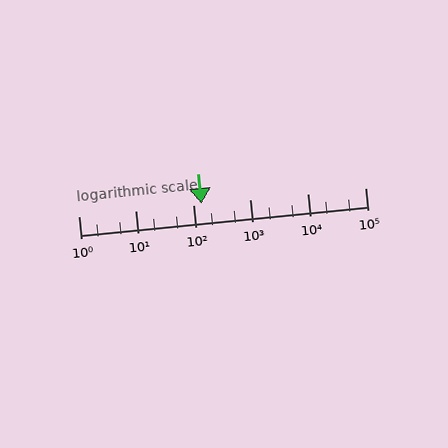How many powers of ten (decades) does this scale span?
The scale spans 5 decades, from 1 to 100000.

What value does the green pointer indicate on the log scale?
The pointer indicates approximately 140.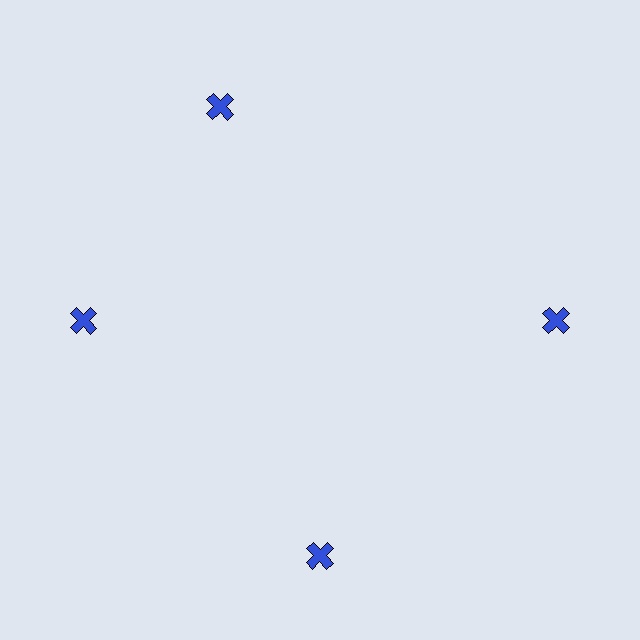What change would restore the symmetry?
The symmetry would be restored by rotating it back into even spacing with its neighbors so that all 4 crosses sit at equal angles and equal distance from the center.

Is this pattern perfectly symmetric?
No. The 4 blue crosses are arranged in a ring, but one element near the 12 o'clock position is rotated out of alignment along the ring, breaking the 4-fold rotational symmetry.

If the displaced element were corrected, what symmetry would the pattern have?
It would have 4-fold rotational symmetry — the pattern would map onto itself every 90 degrees.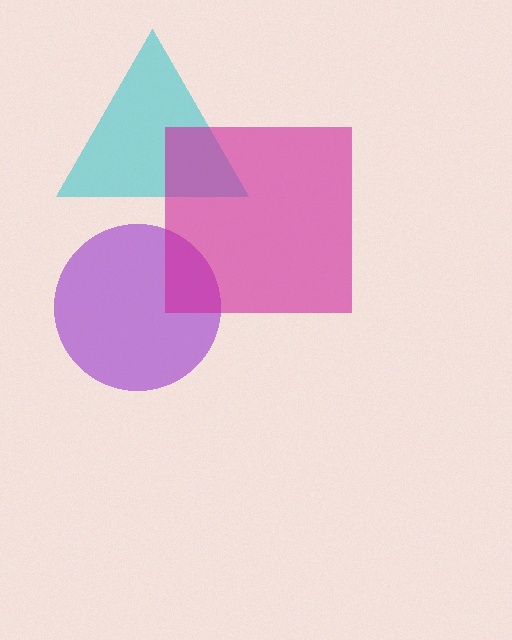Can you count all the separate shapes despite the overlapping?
Yes, there are 3 separate shapes.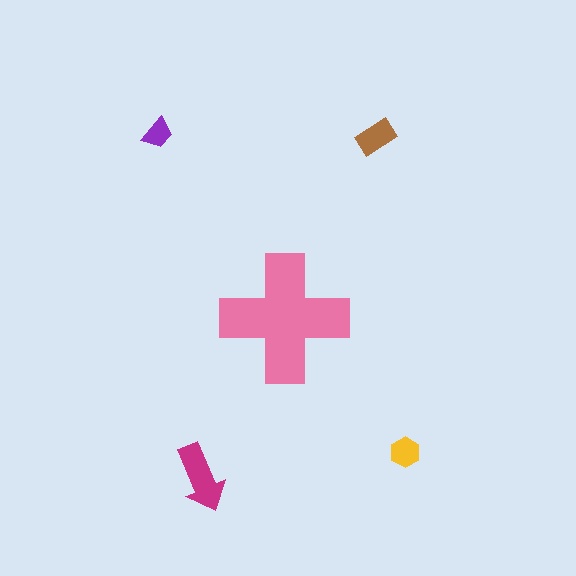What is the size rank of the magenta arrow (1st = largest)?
2nd.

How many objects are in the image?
There are 5 objects in the image.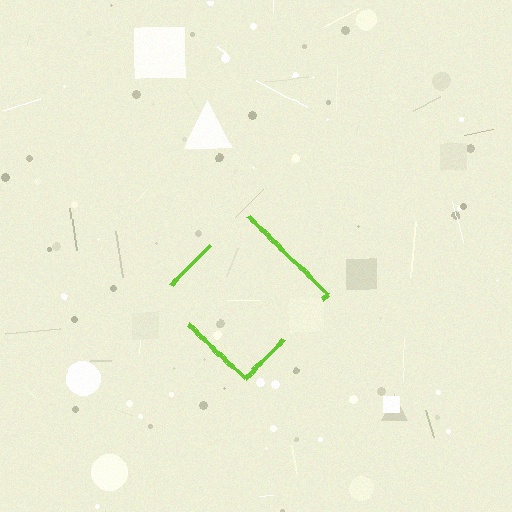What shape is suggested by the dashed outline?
The dashed outline suggests a diamond.